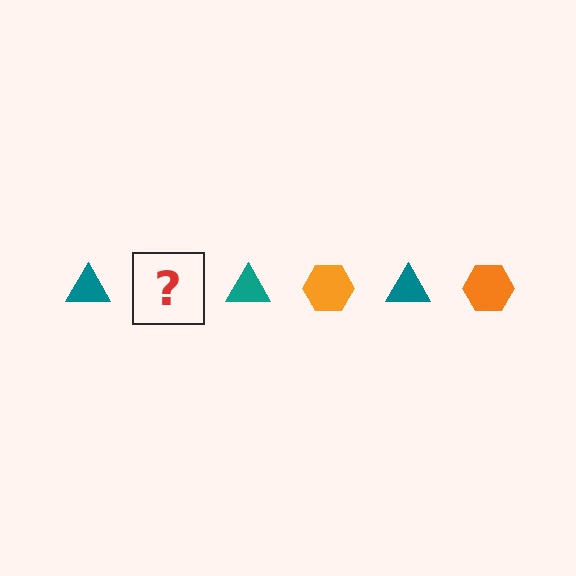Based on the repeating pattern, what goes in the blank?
The blank should be an orange hexagon.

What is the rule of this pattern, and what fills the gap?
The rule is that the pattern alternates between teal triangle and orange hexagon. The gap should be filled with an orange hexagon.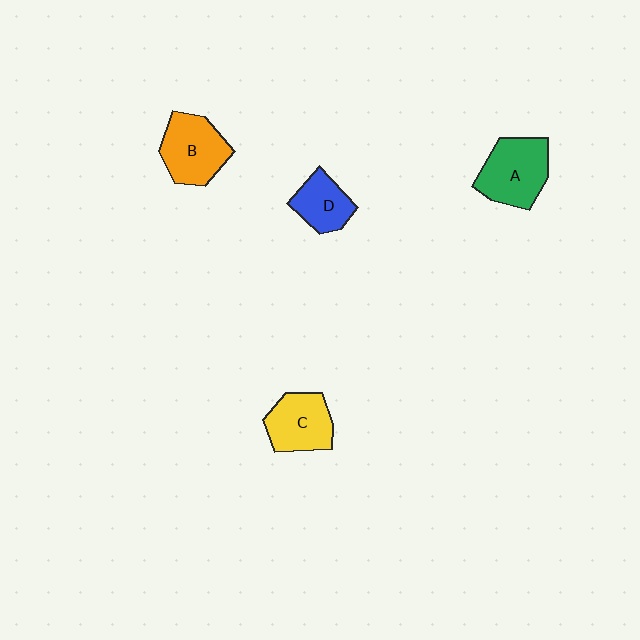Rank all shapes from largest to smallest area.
From largest to smallest: A (green), B (orange), C (yellow), D (blue).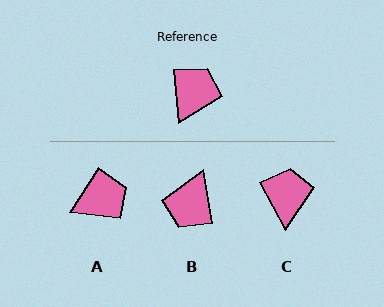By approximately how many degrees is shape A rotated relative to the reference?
Approximately 39 degrees clockwise.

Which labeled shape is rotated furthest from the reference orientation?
B, about 176 degrees away.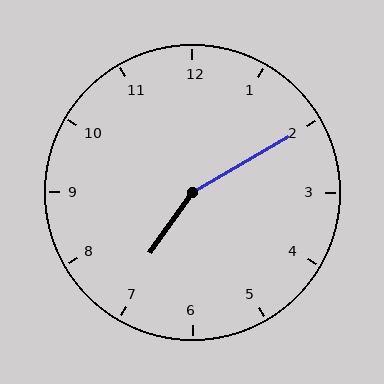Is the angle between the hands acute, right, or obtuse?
It is obtuse.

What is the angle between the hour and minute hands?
Approximately 155 degrees.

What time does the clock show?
7:10.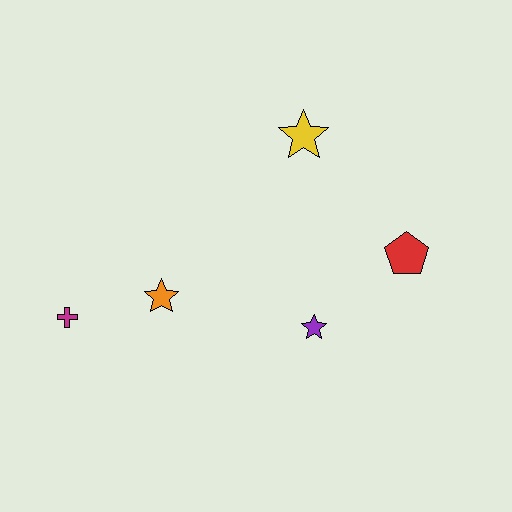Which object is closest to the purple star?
The red pentagon is closest to the purple star.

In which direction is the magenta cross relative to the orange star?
The magenta cross is to the left of the orange star.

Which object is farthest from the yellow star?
The magenta cross is farthest from the yellow star.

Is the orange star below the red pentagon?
Yes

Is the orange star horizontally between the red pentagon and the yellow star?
No